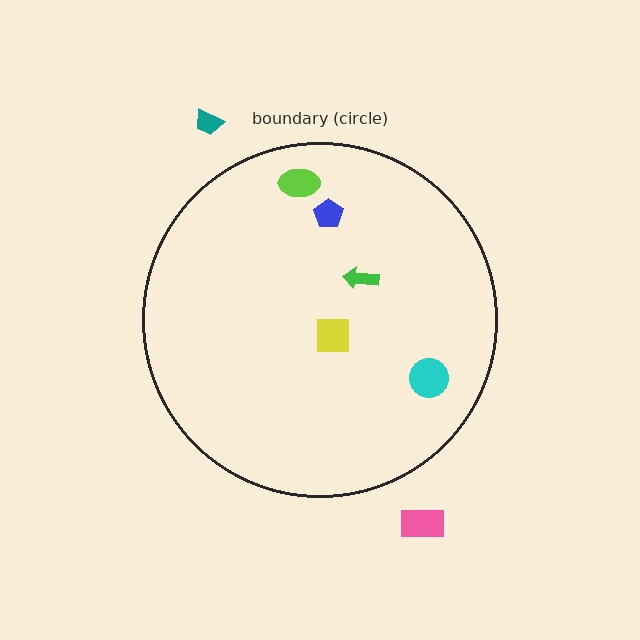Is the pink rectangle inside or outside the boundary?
Outside.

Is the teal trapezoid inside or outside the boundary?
Outside.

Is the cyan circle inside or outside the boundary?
Inside.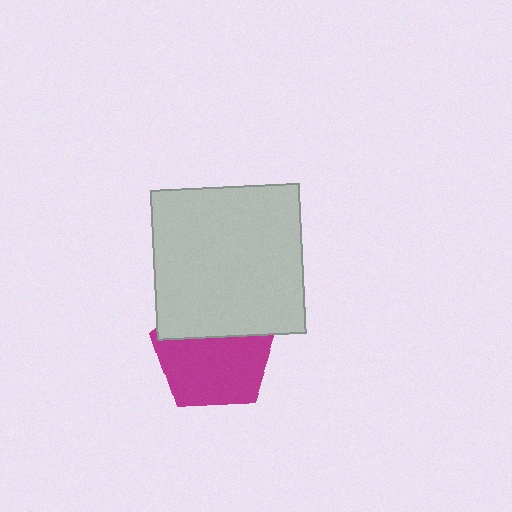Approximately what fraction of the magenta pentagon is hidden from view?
Roughly 35% of the magenta pentagon is hidden behind the light gray square.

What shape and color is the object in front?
The object in front is a light gray square.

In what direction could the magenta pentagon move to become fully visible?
The magenta pentagon could move down. That would shift it out from behind the light gray square entirely.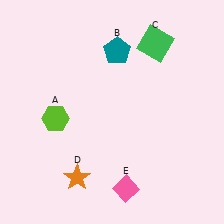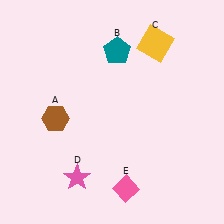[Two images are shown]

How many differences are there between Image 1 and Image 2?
There are 3 differences between the two images.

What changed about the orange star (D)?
In Image 1, D is orange. In Image 2, it changed to pink.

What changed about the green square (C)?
In Image 1, C is green. In Image 2, it changed to yellow.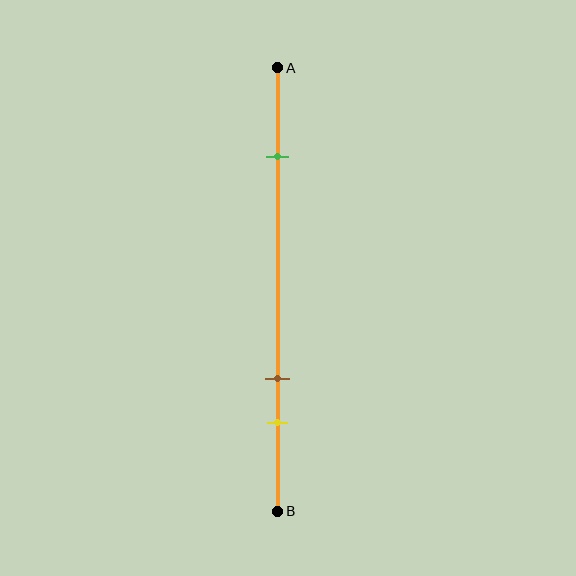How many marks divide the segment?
There are 3 marks dividing the segment.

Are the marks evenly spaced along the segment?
No, the marks are not evenly spaced.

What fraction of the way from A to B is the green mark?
The green mark is approximately 20% (0.2) of the way from A to B.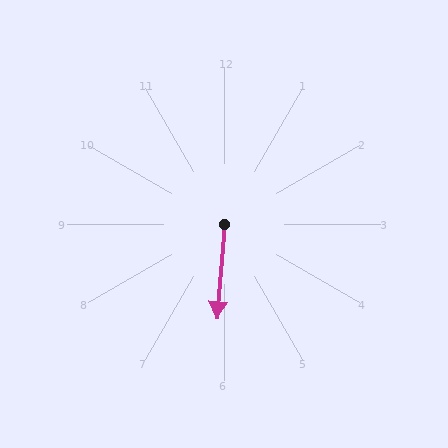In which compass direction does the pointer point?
South.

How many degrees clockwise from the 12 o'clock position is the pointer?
Approximately 184 degrees.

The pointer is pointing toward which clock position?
Roughly 6 o'clock.